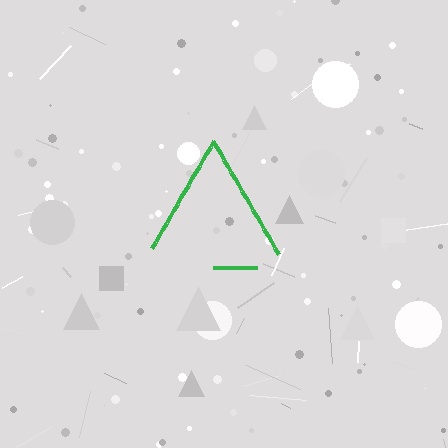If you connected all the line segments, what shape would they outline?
They would outline a triangle.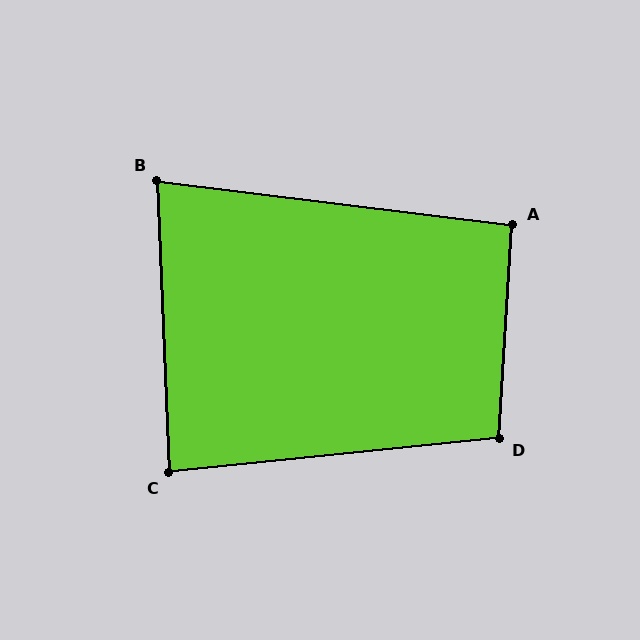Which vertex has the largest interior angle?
D, at approximately 100 degrees.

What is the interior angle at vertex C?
Approximately 86 degrees (approximately right).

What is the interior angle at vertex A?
Approximately 94 degrees (approximately right).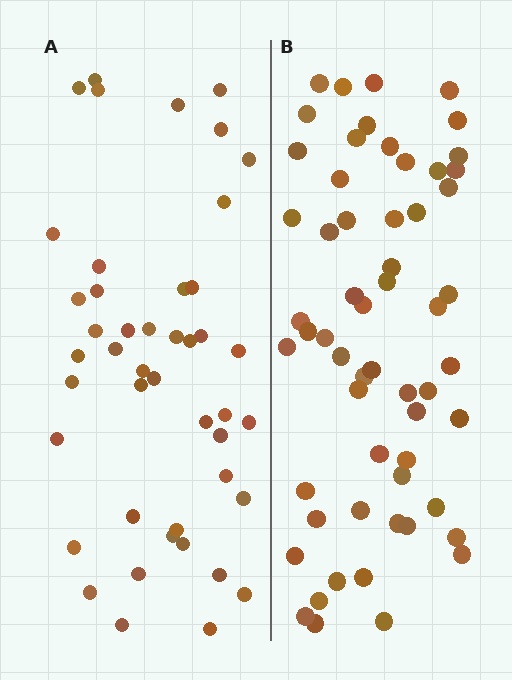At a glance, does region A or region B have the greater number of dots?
Region B (the right region) has more dots.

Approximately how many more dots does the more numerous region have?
Region B has approximately 15 more dots than region A.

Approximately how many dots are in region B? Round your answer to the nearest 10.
About 60 dots. (The exact count is 58, which rounds to 60.)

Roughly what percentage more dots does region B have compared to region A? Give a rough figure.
About 30% more.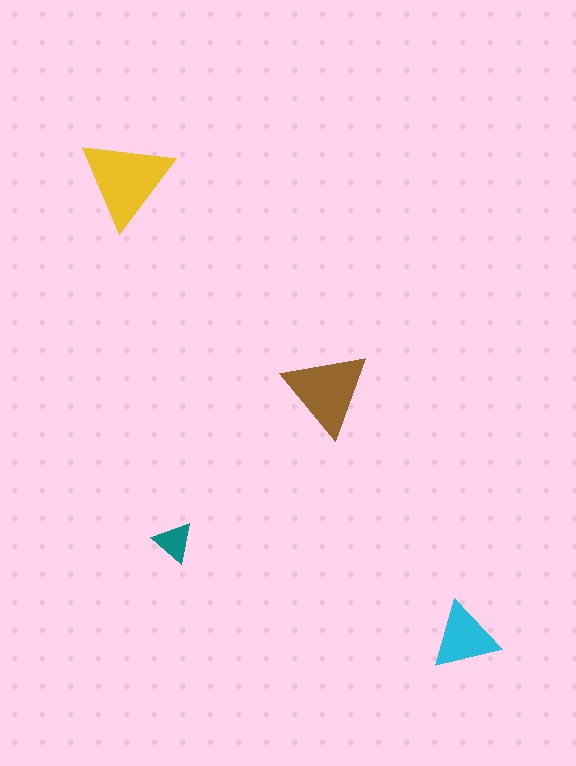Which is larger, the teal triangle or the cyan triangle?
The cyan one.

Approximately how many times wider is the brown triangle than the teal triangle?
About 2 times wider.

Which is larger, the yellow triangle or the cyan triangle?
The yellow one.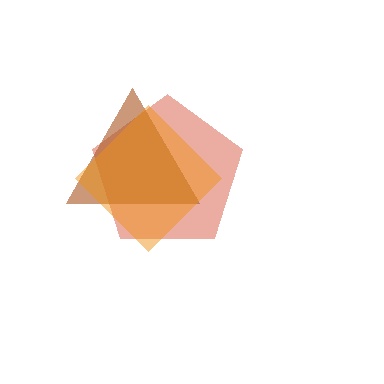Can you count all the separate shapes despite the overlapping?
Yes, there are 3 separate shapes.